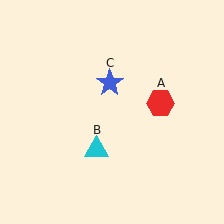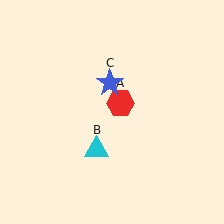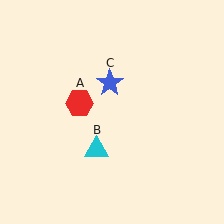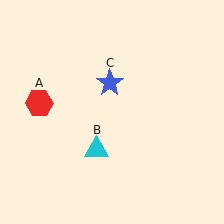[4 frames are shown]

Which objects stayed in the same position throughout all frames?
Cyan triangle (object B) and blue star (object C) remained stationary.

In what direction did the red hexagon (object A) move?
The red hexagon (object A) moved left.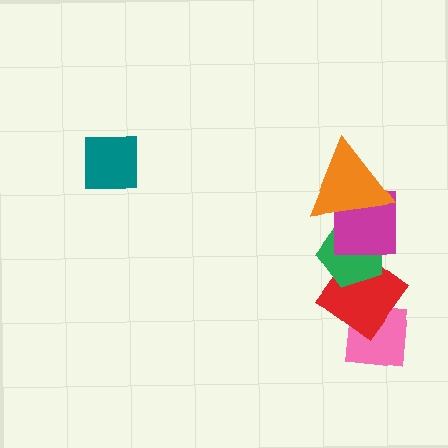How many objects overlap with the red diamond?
2 objects overlap with the red diamond.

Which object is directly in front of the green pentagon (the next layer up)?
The magenta square is directly in front of the green pentagon.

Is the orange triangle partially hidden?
No, no other shape covers it.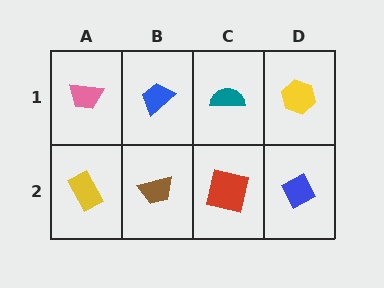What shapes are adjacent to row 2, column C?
A teal semicircle (row 1, column C), a brown trapezoid (row 2, column B), a blue diamond (row 2, column D).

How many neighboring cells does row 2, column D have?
2.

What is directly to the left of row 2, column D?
A red square.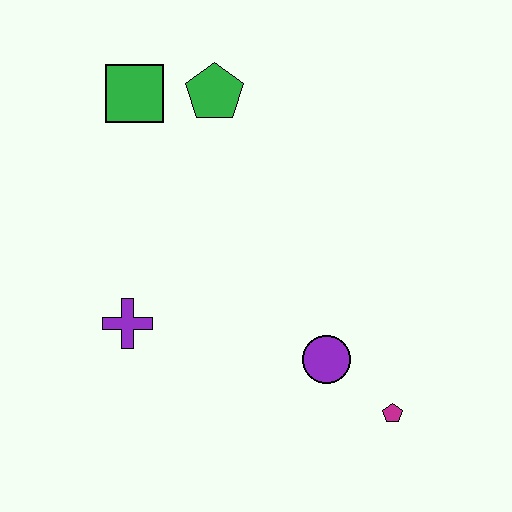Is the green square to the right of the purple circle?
No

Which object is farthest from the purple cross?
The magenta pentagon is farthest from the purple cross.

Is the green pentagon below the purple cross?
No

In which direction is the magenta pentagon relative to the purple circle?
The magenta pentagon is to the right of the purple circle.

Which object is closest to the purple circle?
The magenta pentagon is closest to the purple circle.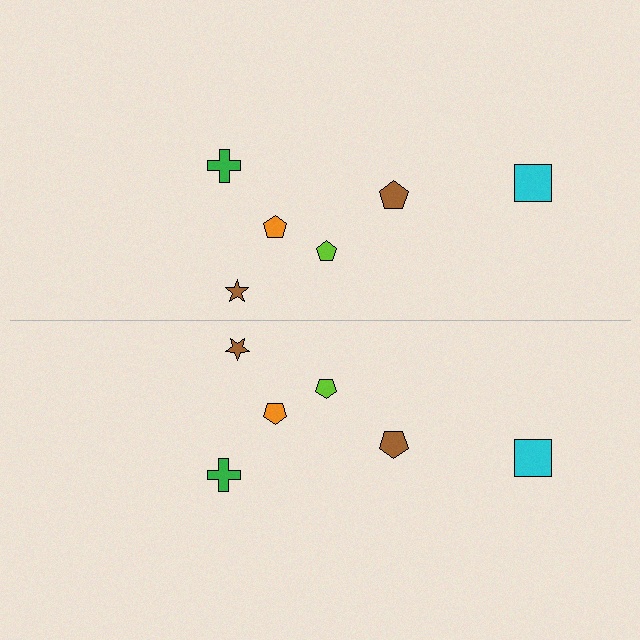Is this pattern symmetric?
Yes, this pattern has bilateral (reflection) symmetry.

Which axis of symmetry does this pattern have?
The pattern has a horizontal axis of symmetry running through the center of the image.